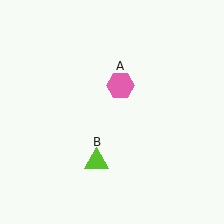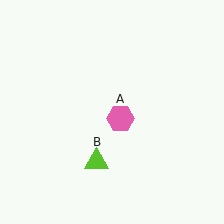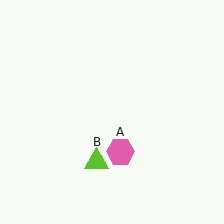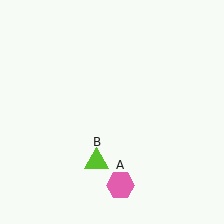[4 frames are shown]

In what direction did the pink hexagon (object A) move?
The pink hexagon (object A) moved down.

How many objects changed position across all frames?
1 object changed position: pink hexagon (object A).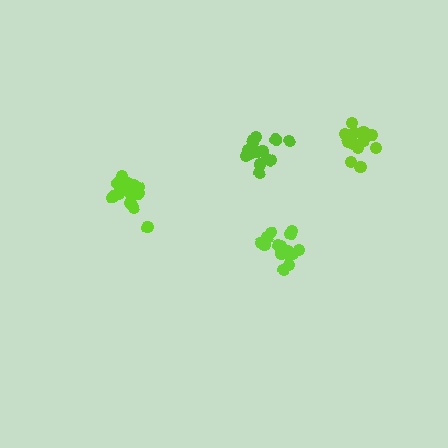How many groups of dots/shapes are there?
There are 4 groups.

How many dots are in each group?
Group 1: 15 dots, Group 2: 17 dots, Group 3: 17 dots, Group 4: 16 dots (65 total).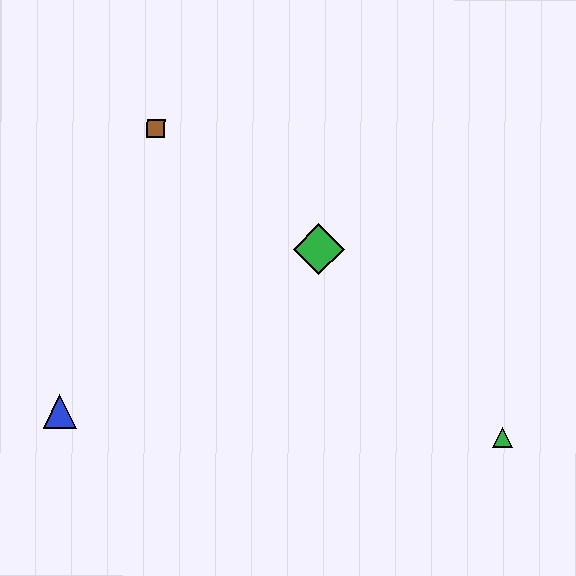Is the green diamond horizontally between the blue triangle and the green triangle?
Yes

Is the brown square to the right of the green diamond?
No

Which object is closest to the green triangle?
The green diamond is closest to the green triangle.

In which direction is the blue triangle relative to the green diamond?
The blue triangle is to the left of the green diamond.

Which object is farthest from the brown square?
The green triangle is farthest from the brown square.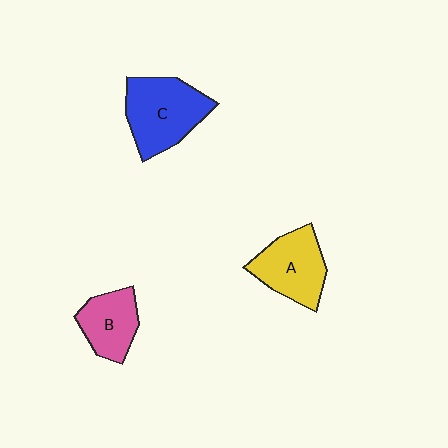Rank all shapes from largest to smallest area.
From largest to smallest: C (blue), A (yellow), B (pink).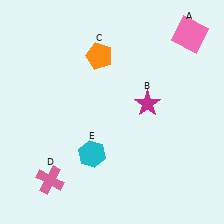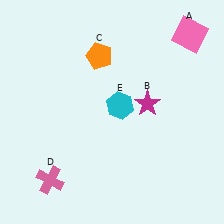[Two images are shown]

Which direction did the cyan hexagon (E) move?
The cyan hexagon (E) moved up.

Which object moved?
The cyan hexagon (E) moved up.